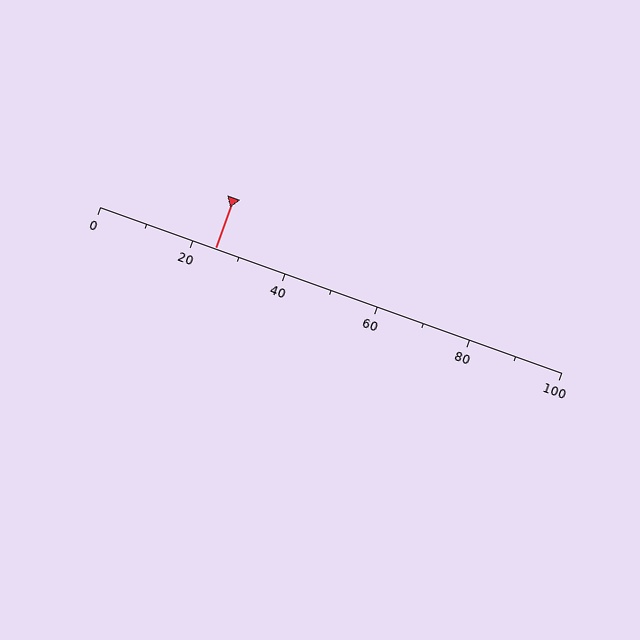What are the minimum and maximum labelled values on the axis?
The axis runs from 0 to 100.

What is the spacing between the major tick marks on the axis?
The major ticks are spaced 20 apart.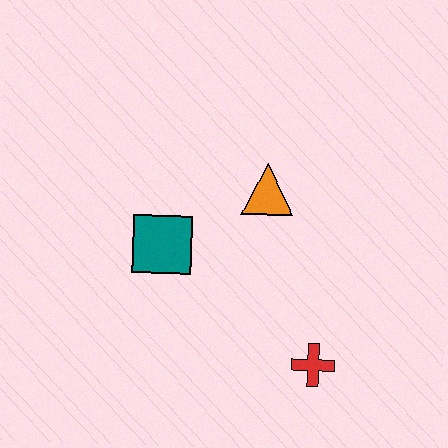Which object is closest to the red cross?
The orange triangle is closest to the red cross.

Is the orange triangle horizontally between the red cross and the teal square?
Yes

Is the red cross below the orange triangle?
Yes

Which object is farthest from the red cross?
The teal square is farthest from the red cross.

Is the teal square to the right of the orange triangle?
No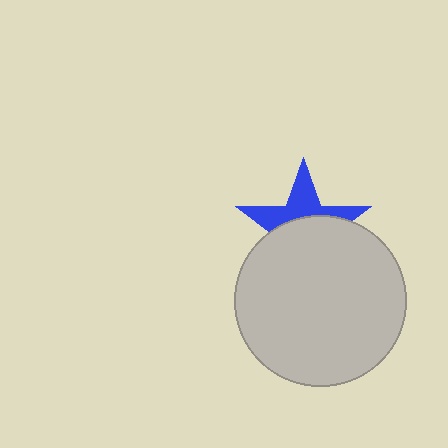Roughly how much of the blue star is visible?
A small part of it is visible (roughly 42%).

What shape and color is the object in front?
The object in front is a light gray circle.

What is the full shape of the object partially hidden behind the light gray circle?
The partially hidden object is a blue star.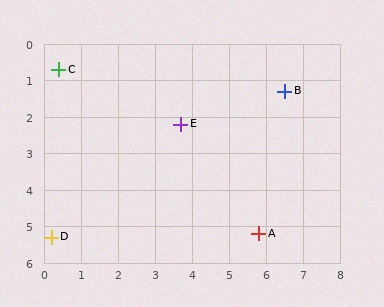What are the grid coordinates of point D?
Point D is at approximately (0.2, 5.3).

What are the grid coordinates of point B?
Point B is at approximately (6.5, 1.3).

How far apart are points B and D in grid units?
Points B and D are about 7.5 grid units apart.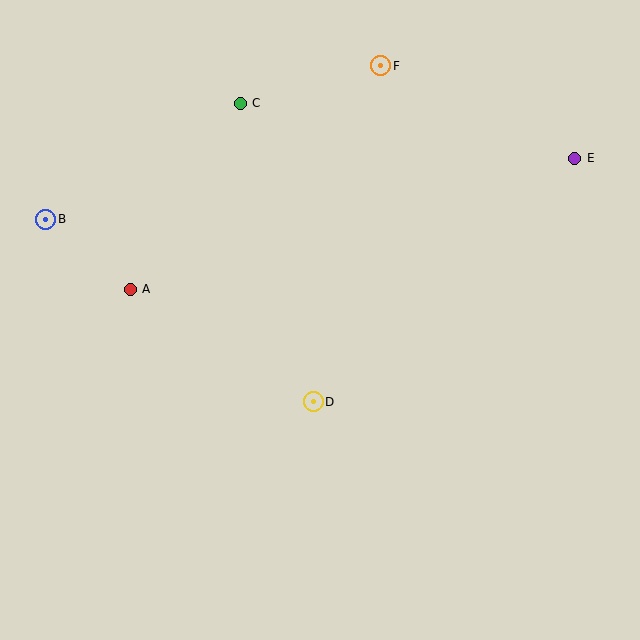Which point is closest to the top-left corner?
Point B is closest to the top-left corner.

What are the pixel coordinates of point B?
Point B is at (46, 219).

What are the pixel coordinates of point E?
Point E is at (575, 158).